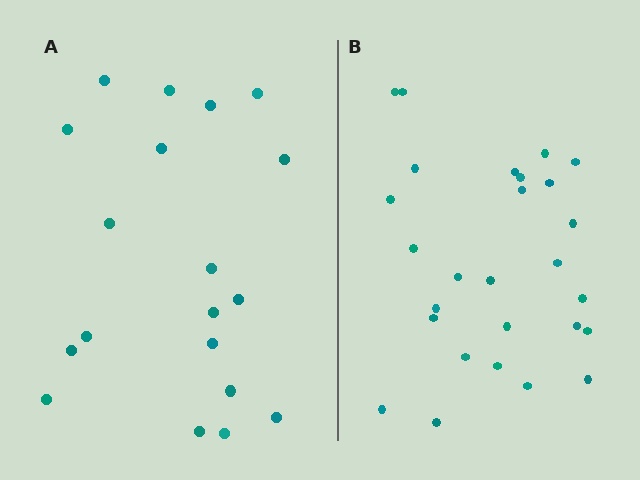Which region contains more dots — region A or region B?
Region B (the right region) has more dots.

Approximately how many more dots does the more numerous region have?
Region B has roughly 8 or so more dots than region A.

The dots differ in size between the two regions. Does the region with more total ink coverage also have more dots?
No. Region A has more total ink coverage because its dots are larger, but region B actually contains more individual dots. Total area can be misleading — the number of items is what matters here.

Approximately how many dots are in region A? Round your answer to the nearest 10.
About 20 dots. (The exact count is 19, which rounds to 20.)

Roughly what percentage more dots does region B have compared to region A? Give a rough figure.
About 40% more.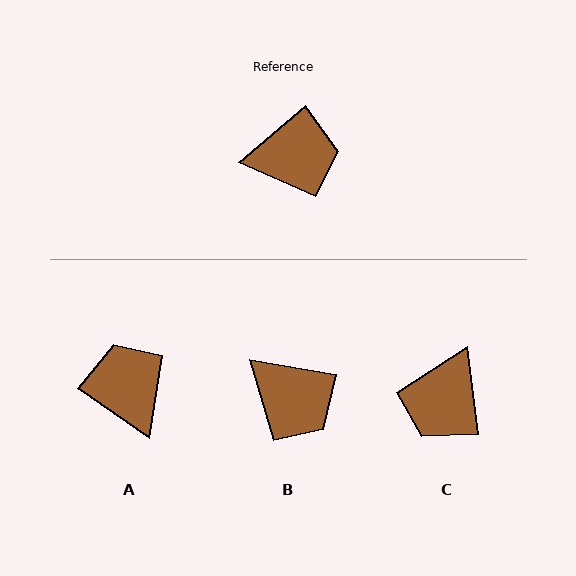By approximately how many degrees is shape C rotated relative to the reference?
Approximately 123 degrees clockwise.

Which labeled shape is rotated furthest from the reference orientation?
C, about 123 degrees away.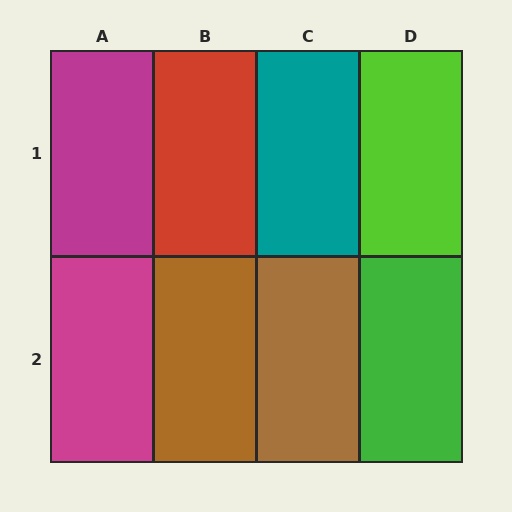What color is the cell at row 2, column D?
Green.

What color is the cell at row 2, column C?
Brown.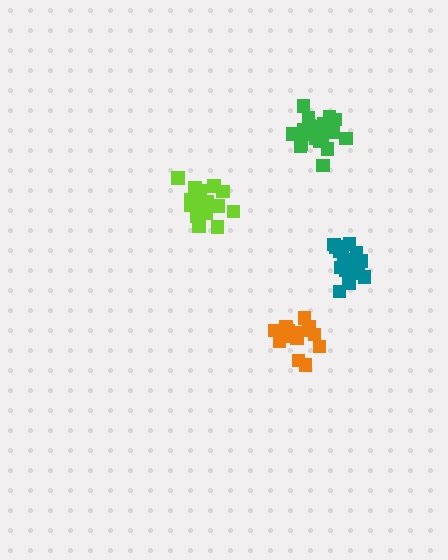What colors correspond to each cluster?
The clusters are colored: green, orange, lime, teal.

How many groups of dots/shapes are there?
There are 4 groups.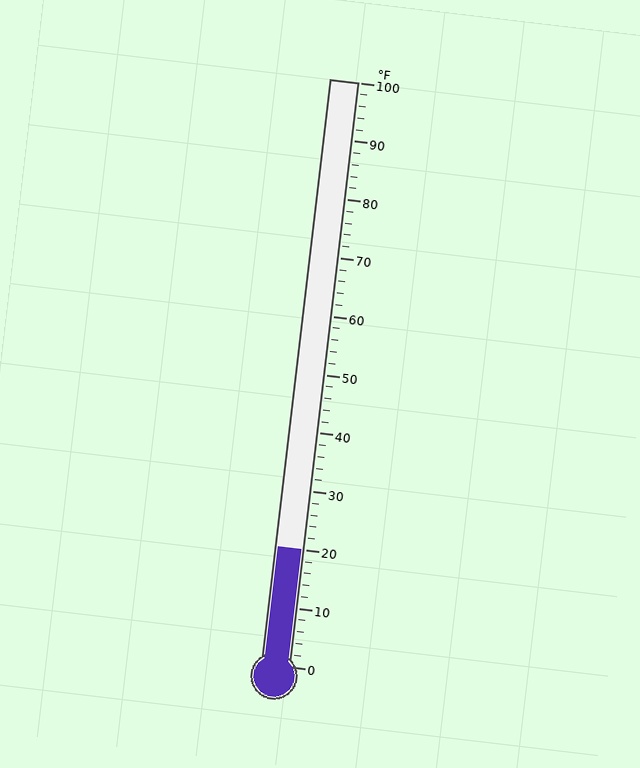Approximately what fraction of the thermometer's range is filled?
The thermometer is filled to approximately 20% of its range.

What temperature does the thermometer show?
The thermometer shows approximately 20°F.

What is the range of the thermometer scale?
The thermometer scale ranges from 0°F to 100°F.